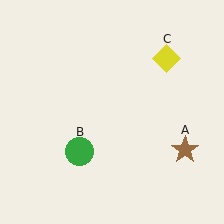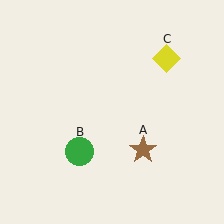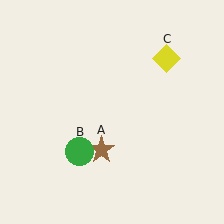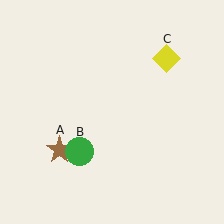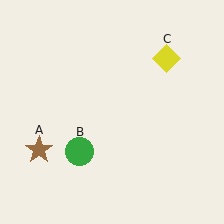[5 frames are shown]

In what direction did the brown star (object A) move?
The brown star (object A) moved left.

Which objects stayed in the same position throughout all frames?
Green circle (object B) and yellow diamond (object C) remained stationary.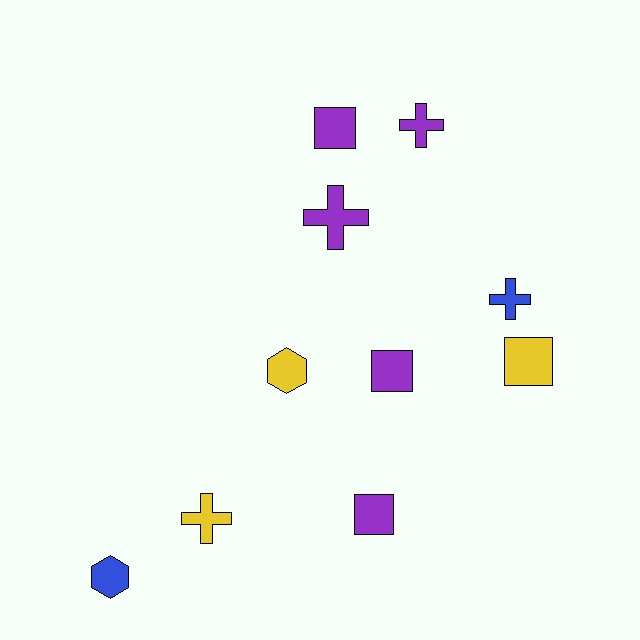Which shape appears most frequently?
Cross, with 4 objects.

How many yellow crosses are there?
There is 1 yellow cross.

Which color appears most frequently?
Purple, with 5 objects.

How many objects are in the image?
There are 10 objects.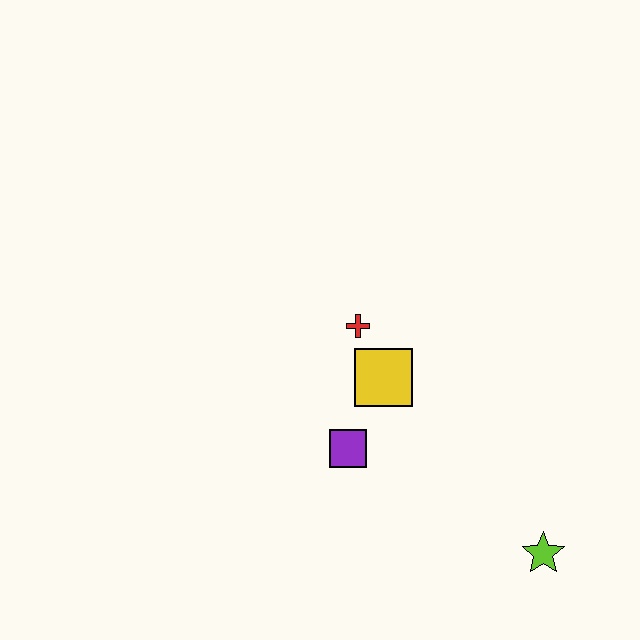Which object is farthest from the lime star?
The red cross is farthest from the lime star.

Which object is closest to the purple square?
The yellow square is closest to the purple square.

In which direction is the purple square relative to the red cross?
The purple square is below the red cross.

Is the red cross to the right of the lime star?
No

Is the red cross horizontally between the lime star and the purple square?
Yes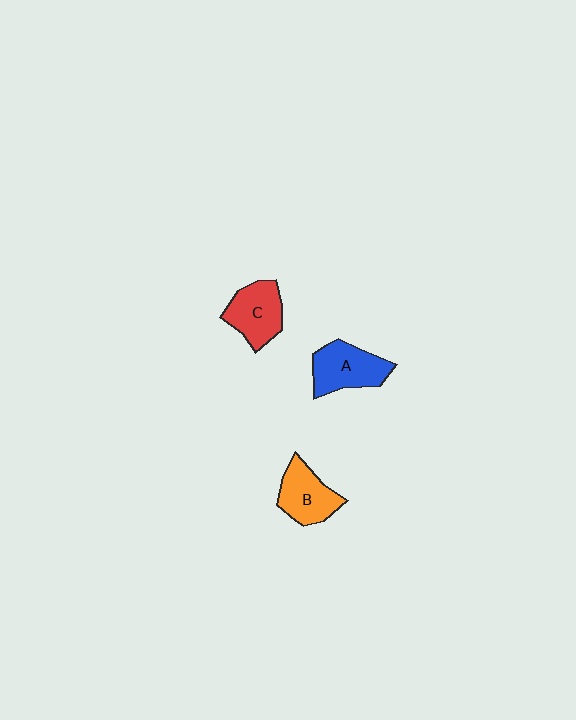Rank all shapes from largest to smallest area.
From largest to smallest: A (blue), C (red), B (orange).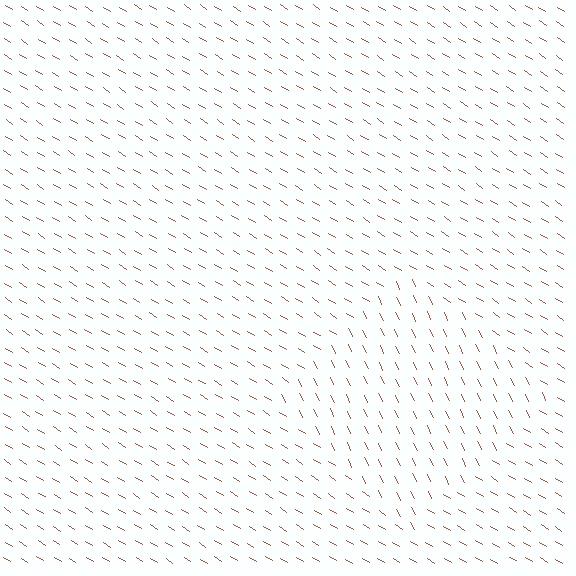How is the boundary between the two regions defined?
The boundary is defined purely by a change in line orientation (approximately 32 degrees difference). All lines are the same color and thickness.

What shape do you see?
I see a diamond.